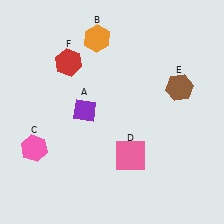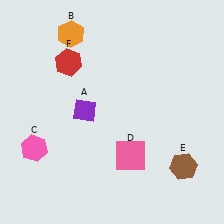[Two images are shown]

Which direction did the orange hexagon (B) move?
The orange hexagon (B) moved left.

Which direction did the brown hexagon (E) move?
The brown hexagon (E) moved down.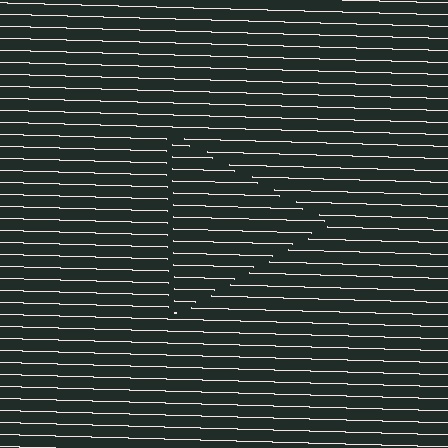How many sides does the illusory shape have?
3 sides — the line-ends trace a triangle.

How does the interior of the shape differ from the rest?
The interior of the shape contains the same grating, shifted by half a period — the contour is defined by the phase discontinuity where line-ends from the inner and outer gratings abut.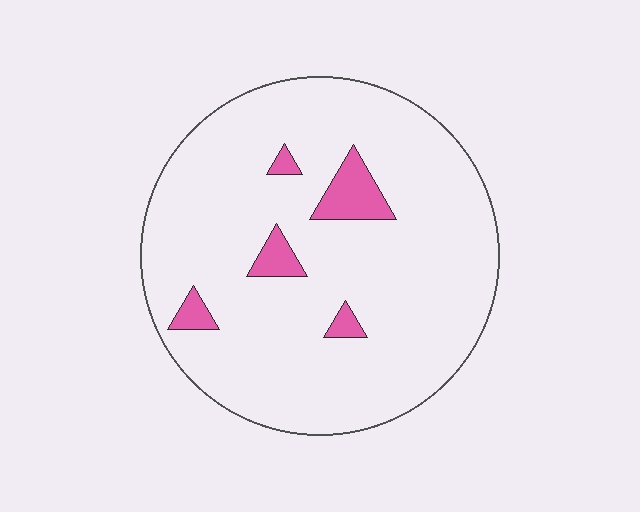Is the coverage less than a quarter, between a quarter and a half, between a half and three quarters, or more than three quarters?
Less than a quarter.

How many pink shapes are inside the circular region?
5.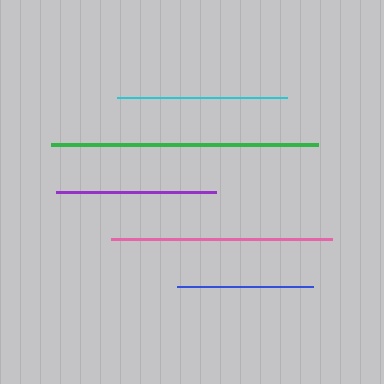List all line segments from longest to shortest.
From longest to shortest: green, pink, cyan, purple, blue.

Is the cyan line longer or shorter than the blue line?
The cyan line is longer than the blue line.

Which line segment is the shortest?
The blue line is the shortest at approximately 136 pixels.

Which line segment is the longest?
The green line is the longest at approximately 266 pixels.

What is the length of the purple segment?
The purple segment is approximately 160 pixels long.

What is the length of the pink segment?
The pink segment is approximately 221 pixels long.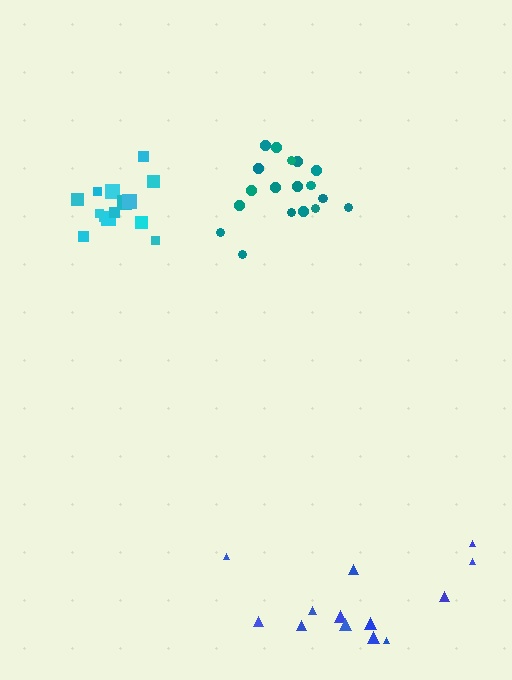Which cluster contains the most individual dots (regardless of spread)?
Teal (20).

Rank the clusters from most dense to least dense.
teal, cyan, blue.